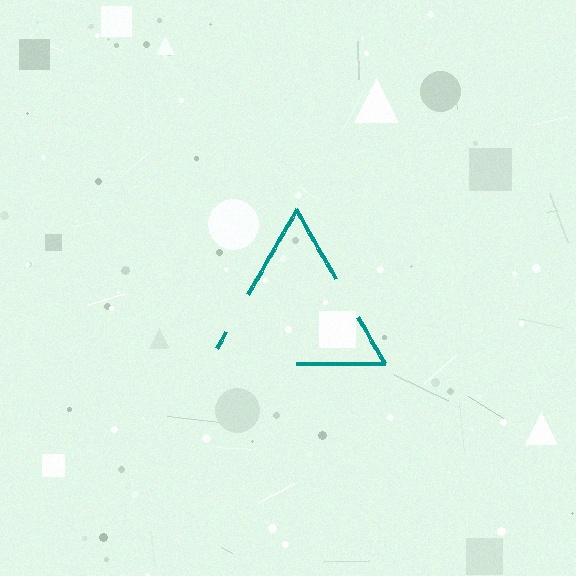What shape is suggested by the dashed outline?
The dashed outline suggests a triangle.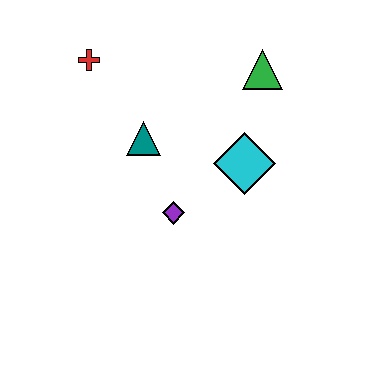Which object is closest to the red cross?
The teal triangle is closest to the red cross.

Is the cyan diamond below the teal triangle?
Yes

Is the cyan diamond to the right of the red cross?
Yes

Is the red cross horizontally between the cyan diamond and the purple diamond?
No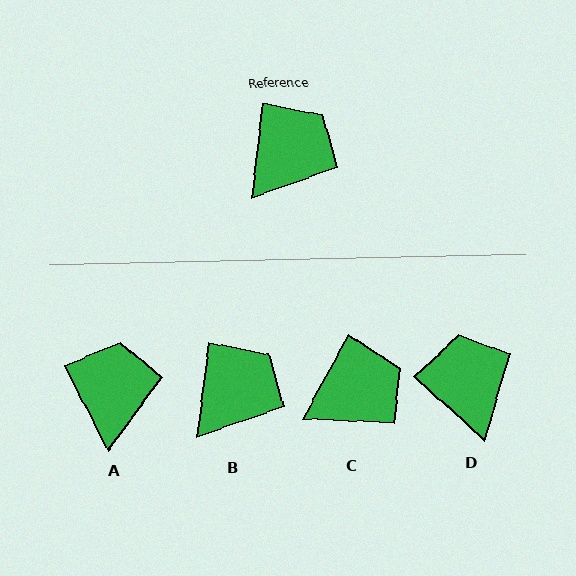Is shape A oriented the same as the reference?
No, it is off by about 34 degrees.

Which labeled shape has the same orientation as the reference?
B.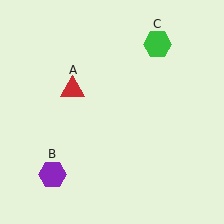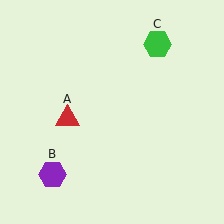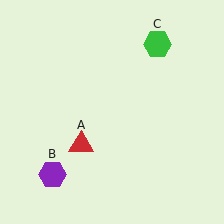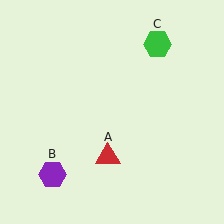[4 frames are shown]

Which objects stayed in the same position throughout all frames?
Purple hexagon (object B) and green hexagon (object C) remained stationary.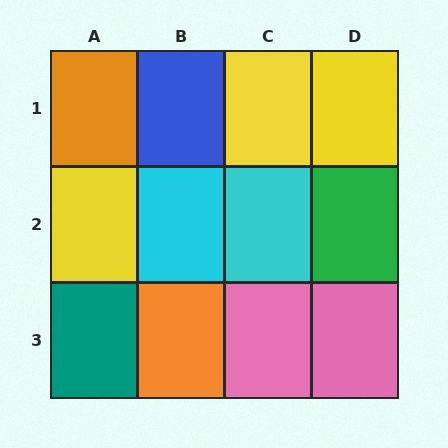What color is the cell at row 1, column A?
Orange.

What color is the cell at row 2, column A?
Yellow.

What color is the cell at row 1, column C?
Yellow.